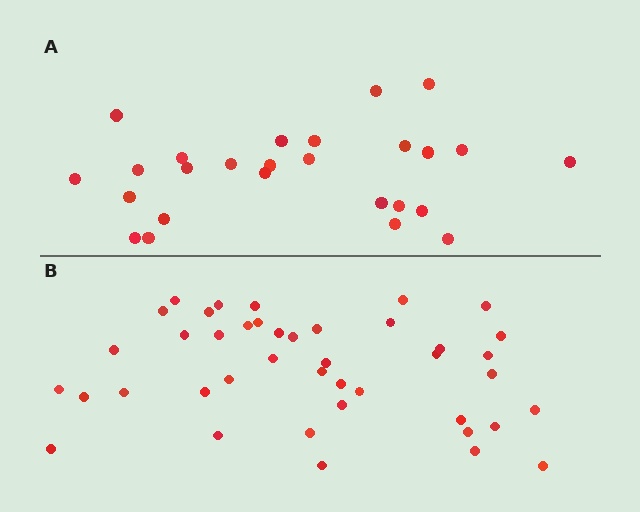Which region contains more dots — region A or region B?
Region B (the bottom region) has more dots.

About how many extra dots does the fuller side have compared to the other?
Region B has approximately 15 more dots than region A.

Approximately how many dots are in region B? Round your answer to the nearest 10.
About 40 dots. (The exact count is 42, which rounds to 40.)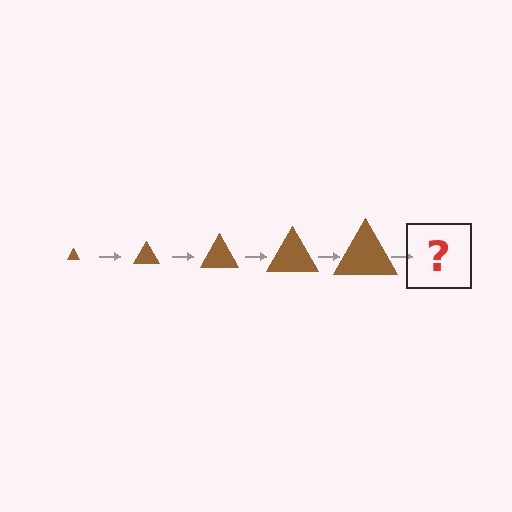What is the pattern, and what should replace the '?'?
The pattern is that the triangle gets progressively larger each step. The '?' should be a brown triangle, larger than the previous one.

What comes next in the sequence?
The next element should be a brown triangle, larger than the previous one.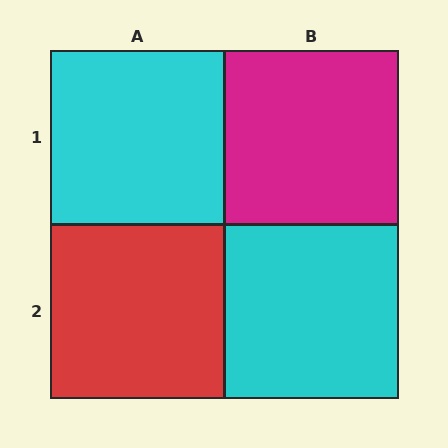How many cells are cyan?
2 cells are cyan.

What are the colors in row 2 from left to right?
Red, cyan.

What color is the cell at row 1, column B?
Magenta.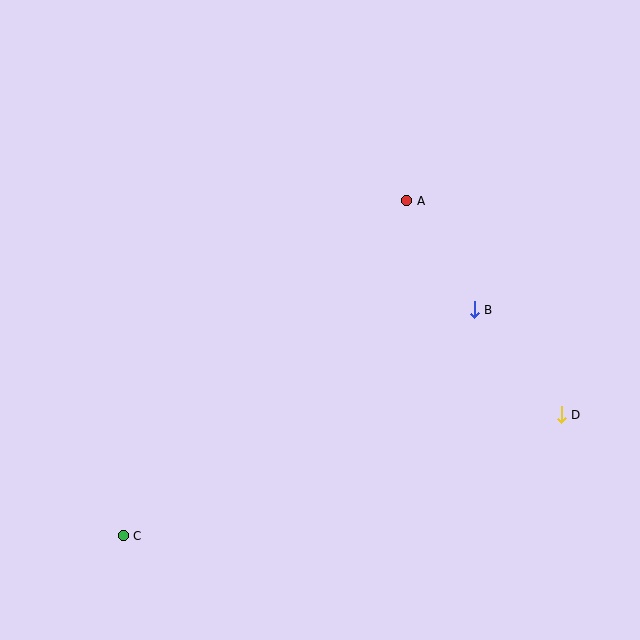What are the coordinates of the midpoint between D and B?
The midpoint between D and B is at (518, 362).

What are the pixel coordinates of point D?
Point D is at (561, 415).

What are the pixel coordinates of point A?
Point A is at (407, 201).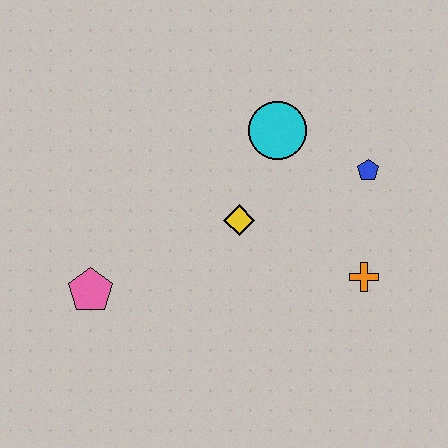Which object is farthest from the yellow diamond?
The pink pentagon is farthest from the yellow diamond.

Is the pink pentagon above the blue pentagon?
No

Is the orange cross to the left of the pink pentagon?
No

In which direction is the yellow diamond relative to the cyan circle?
The yellow diamond is below the cyan circle.